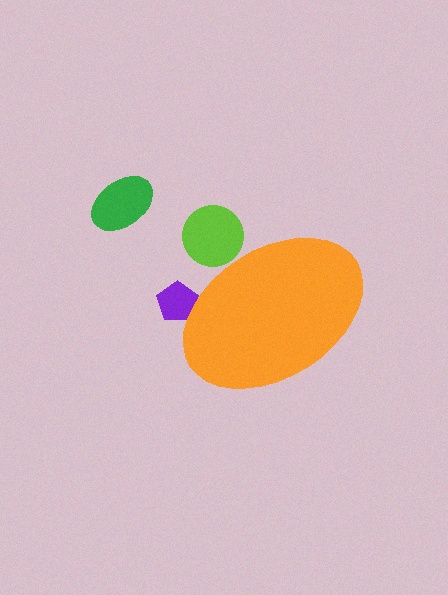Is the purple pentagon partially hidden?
Yes, the purple pentagon is partially hidden behind the orange ellipse.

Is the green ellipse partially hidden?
No, the green ellipse is fully visible.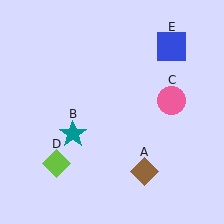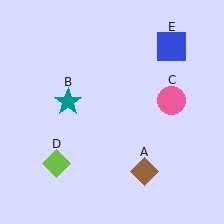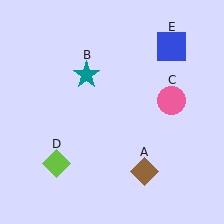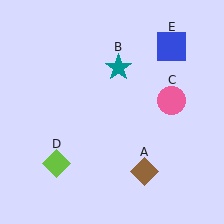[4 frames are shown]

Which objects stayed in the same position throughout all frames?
Brown diamond (object A) and pink circle (object C) and lime diamond (object D) and blue square (object E) remained stationary.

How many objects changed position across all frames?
1 object changed position: teal star (object B).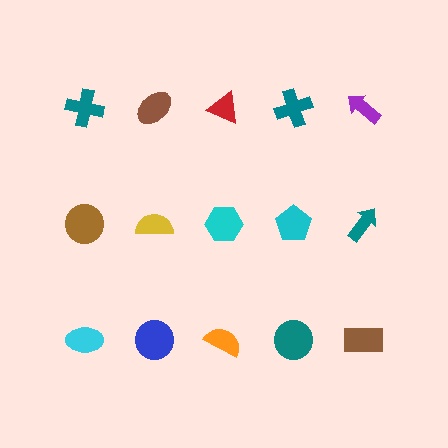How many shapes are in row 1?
5 shapes.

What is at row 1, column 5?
A purple arrow.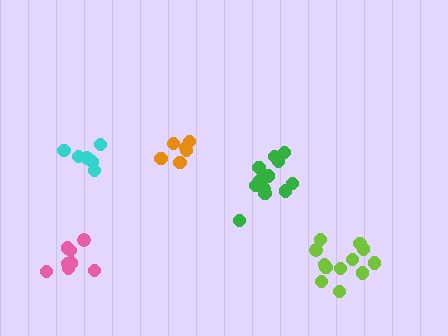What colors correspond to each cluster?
The clusters are colored: pink, green, cyan, orange, lime.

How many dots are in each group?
Group 1: 8 dots, Group 2: 12 dots, Group 3: 6 dots, Group 4: 6 dots, Group 5: 12 dots (44 total).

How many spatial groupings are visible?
There are 5 spatial groupings.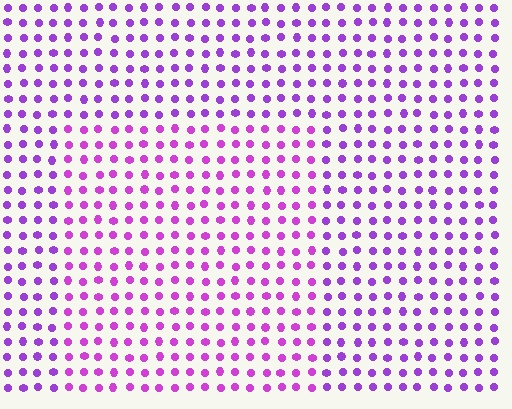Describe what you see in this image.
The image is filled with small purple elements in a uniform arrangement. A rectangle-shaped region is visible where the elements are tinted to a slightly different hue, forming a subtle color boundary.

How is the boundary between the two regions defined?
The boundary is defined purely by a slight shift in hue (about 21 degrees). Spacing, size, and orientation are identical on both sides.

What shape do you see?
I see a rectangle.